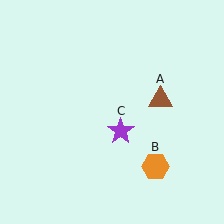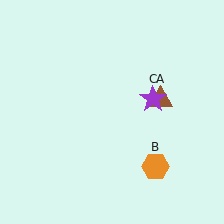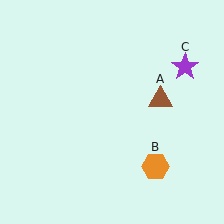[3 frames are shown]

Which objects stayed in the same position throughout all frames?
Brown triangle (object A) and orange hexagon (object B) remained stationary.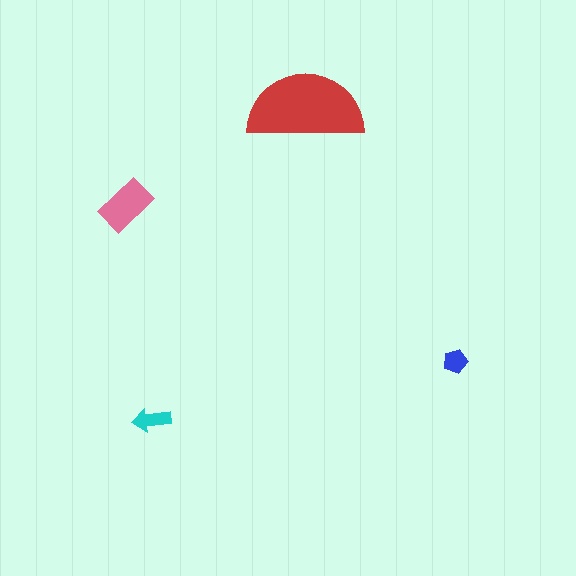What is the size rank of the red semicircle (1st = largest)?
1st.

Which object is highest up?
The red semicircle is topmost.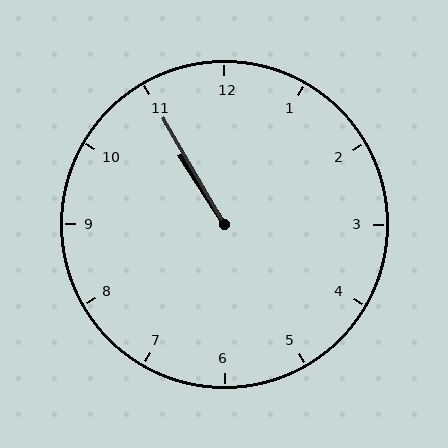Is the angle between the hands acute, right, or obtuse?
It is acute.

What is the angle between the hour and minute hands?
Approximately 2 degrees.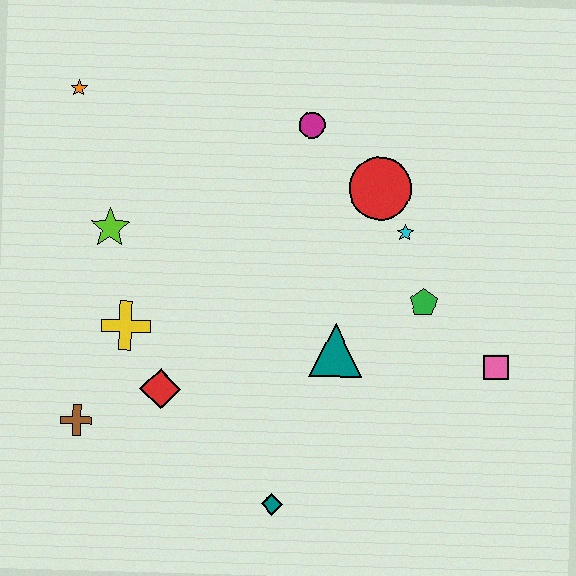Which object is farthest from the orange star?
The pink square is farthest from the orange star.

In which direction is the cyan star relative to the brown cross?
The cyan star is to the right of the brown cross.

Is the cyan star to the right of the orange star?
Yes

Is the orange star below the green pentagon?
No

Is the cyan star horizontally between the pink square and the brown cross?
Yes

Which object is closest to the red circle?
The cyan star is closest to the red circle.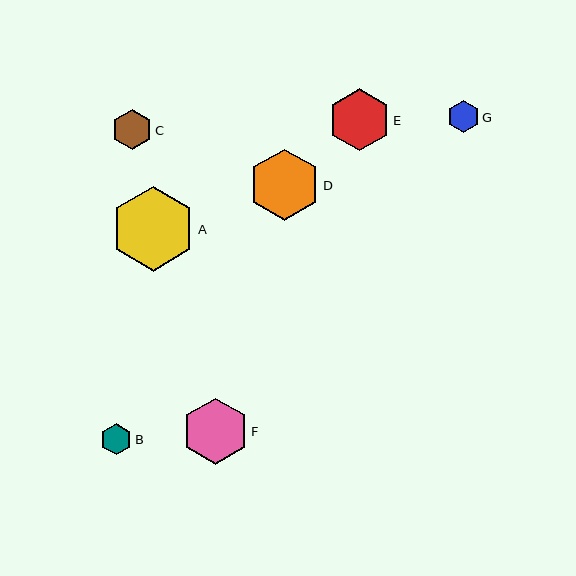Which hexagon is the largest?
Hexagon A is the largest with a size of approximately 84 pixels.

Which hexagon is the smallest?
Hexagon B is the smallest with a size of approximately 32 pixels.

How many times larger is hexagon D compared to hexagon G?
Hexagon D is approximately 2.2 times the size of hexagon G.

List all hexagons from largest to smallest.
From largest to smallest: A, D, F, E, C, G, B.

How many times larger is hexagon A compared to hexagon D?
Hexagon A is approximately 1.2 times the size of hexagon D.